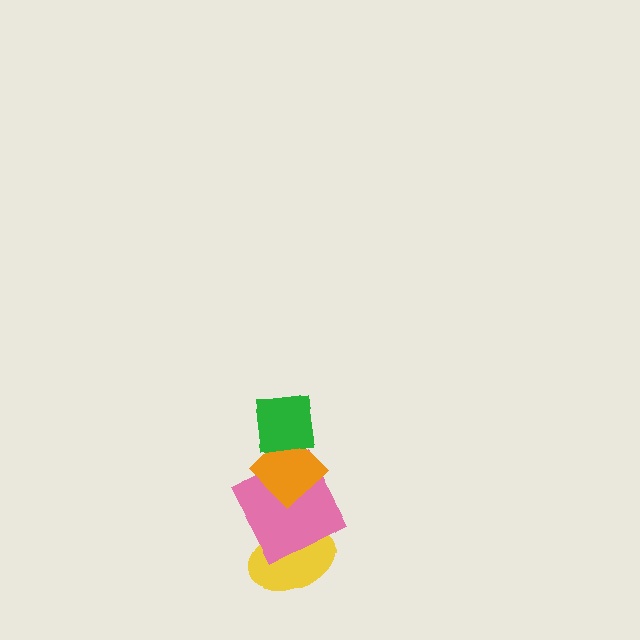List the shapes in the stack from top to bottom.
From top to bottom: the green square, the orange diamond, the pink square, the yellow ellipse.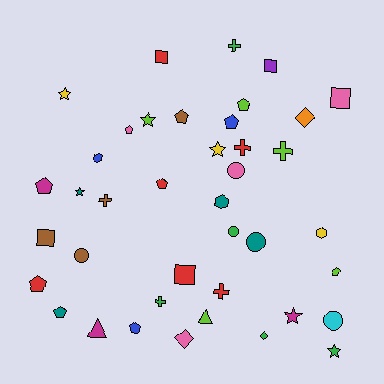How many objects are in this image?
There are 40 objects.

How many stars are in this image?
There are 6 stars.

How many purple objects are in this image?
There is 1 purple object.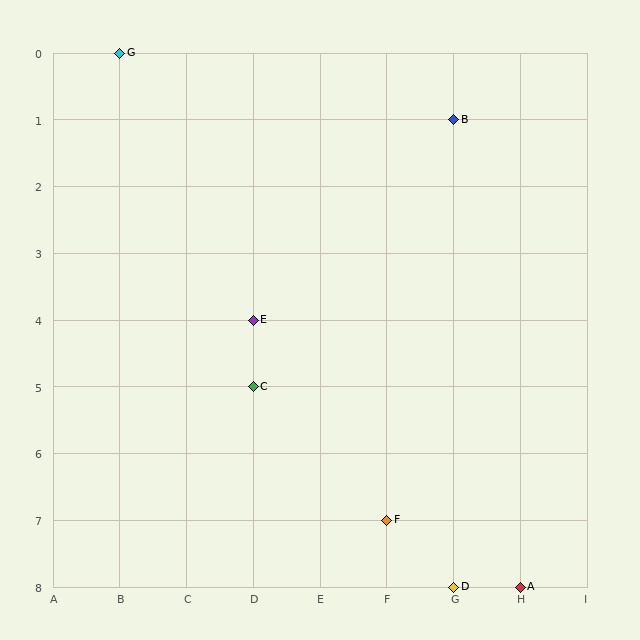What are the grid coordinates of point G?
Point G is at grid coordinates (B, 0).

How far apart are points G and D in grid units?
Points G and D are 5 columns and 8 rows apart (about 9.4 grid units diagonally).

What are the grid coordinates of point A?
Point A is at grid coordinates (H, 8).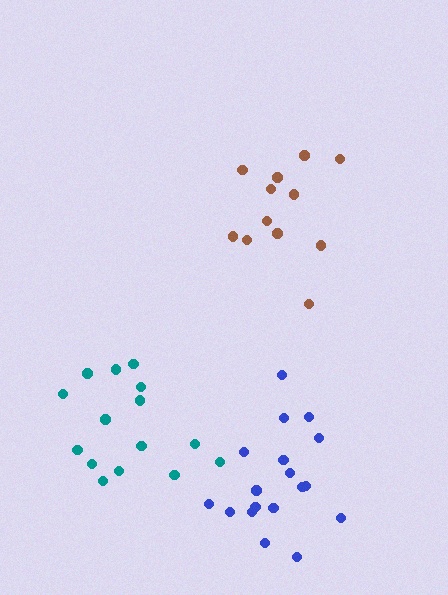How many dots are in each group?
Group 1: 12 dots, Group 2: 18 dots, Group 3: 15 dots (45 total).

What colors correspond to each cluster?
The clusters are colored: brown, blue, teal.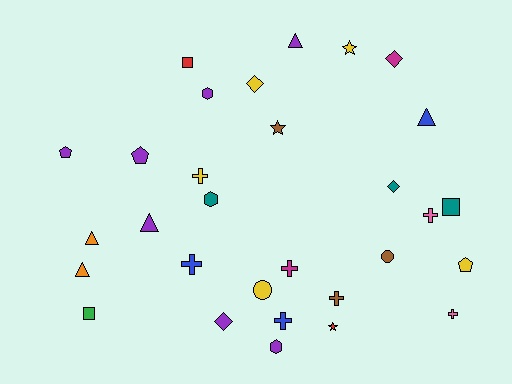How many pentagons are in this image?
There are 3 pentagons.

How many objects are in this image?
There are 30 objects.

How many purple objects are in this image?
There are 7 purple objects.